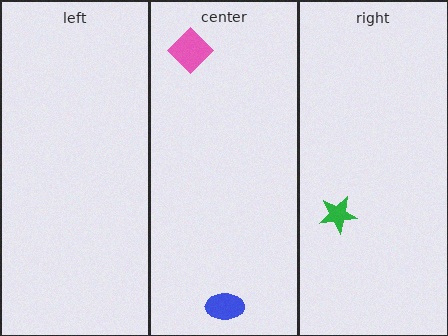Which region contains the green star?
The right region.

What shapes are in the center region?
The pink diamond, the blue ellipse.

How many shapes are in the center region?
2.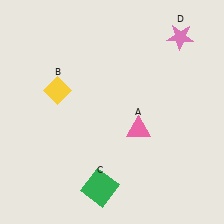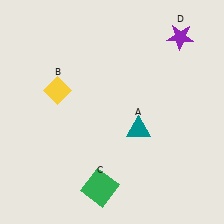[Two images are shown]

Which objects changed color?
A changed from pink to teal. D changed from pink to purple.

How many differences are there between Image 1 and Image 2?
There are 2 differences between the two images.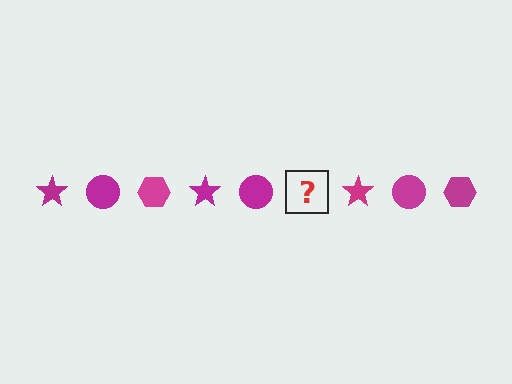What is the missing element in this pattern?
The missing element is a magenta hexagon.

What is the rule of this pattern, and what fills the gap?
The rule is that the pattern cycles through star, circle, hexagon shapes in magenta. The gap should be filled with a magenta hexagon.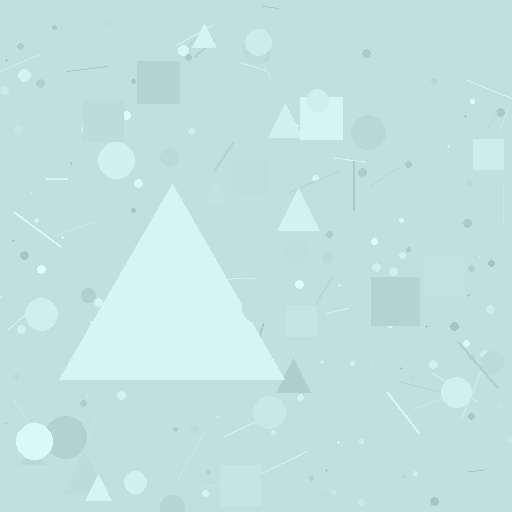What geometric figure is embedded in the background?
A triangle is embedded in the background.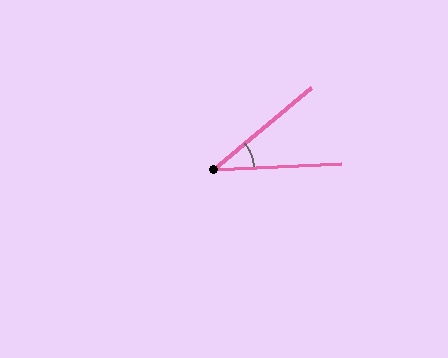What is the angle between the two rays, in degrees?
Approximately 37 degrees.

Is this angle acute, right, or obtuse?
It is acute.